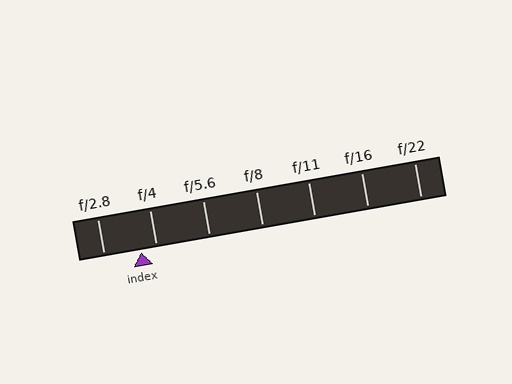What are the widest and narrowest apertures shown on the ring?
The widest aperture shown is f/2.8 and the narrowest is f/22.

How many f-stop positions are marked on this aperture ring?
There are 7 f-stop positions marked.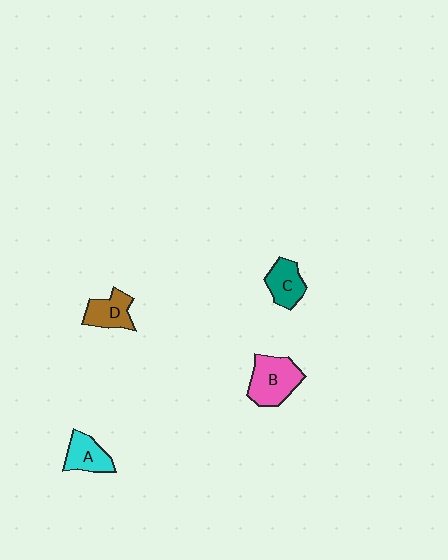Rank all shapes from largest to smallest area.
From largest to smallest: B (pink), A (cyan), D (brown), C (teal).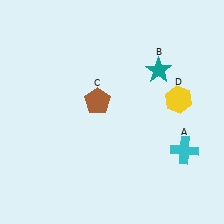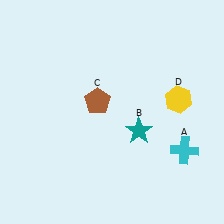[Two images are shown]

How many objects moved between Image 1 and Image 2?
1 object moved between the two images.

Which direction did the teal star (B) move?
The teal star (B) moved down.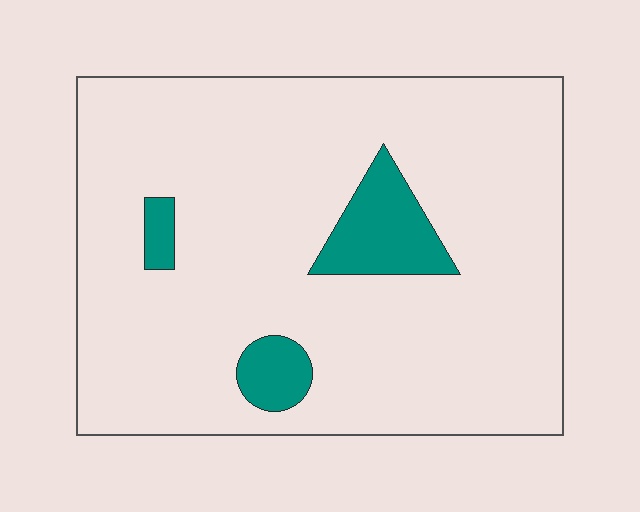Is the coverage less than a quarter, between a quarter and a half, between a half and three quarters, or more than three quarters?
Less than a quarter.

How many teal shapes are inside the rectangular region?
3.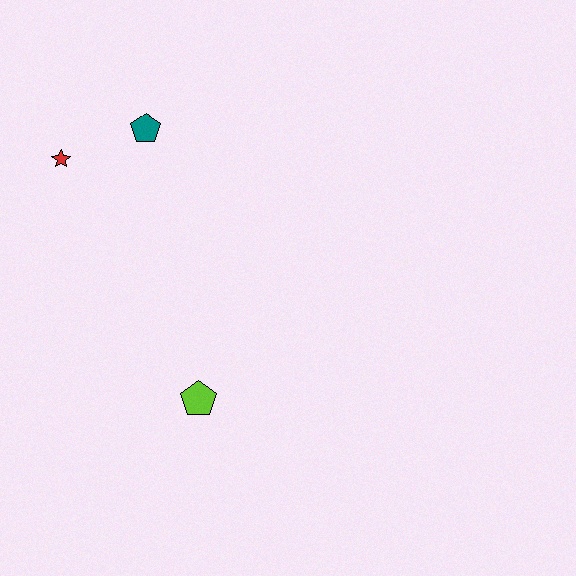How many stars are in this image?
There is 1 star.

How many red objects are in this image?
There is 1 red object.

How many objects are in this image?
There are 3 objects.